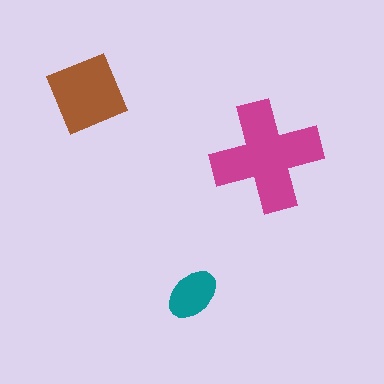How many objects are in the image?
There are 3 objects in the image.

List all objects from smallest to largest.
The teal ellipse, the brown diamond, the magenta cross.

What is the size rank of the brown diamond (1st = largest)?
2nd.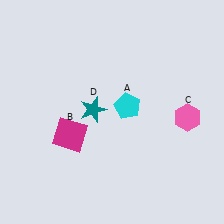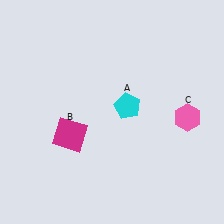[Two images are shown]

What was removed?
The teal star (D) was removed in Image 2.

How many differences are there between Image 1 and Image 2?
There is 1 difference between the two images.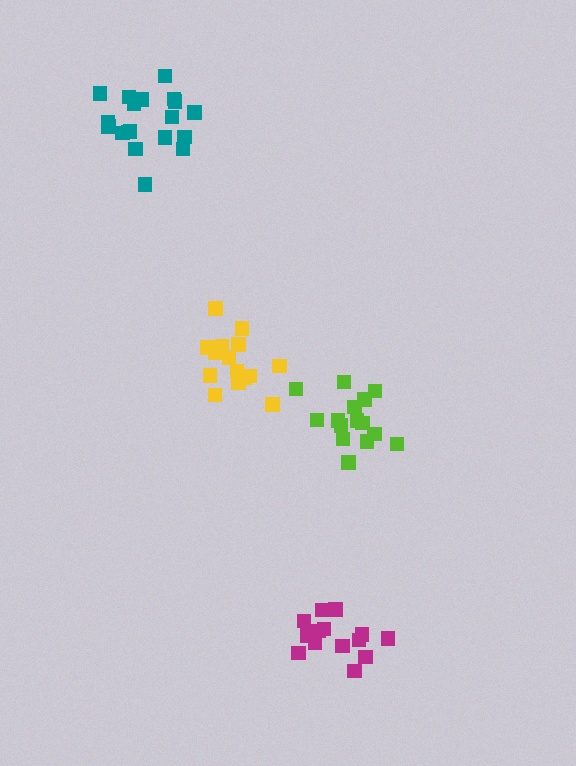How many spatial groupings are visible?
There are 4 spatial groupings.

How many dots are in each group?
Group 1: 15 dots, Group 2: 15 dots, Group 3: 15 dots, Group 4: 19 dots (64 total).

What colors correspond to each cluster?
The clusters are colored: lime, yellow, magenta, teal.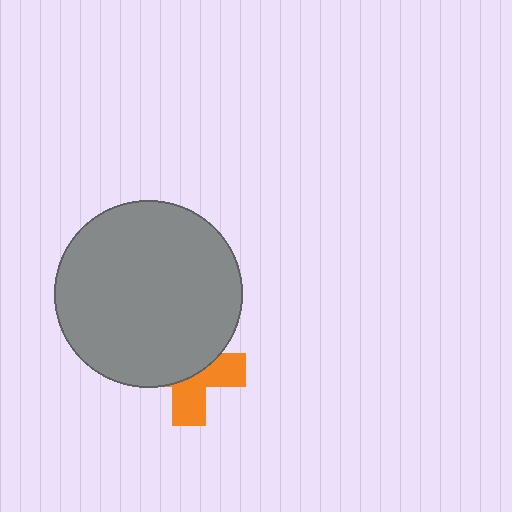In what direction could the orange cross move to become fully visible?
The orange cross could move down. That would shift it out from behind the gray circle entirely.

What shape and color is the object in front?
The object in front is a gray circle.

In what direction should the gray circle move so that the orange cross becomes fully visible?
The gray circle should move up. That is the shortest direction to clear the overlap and leave the orange cross fully visible.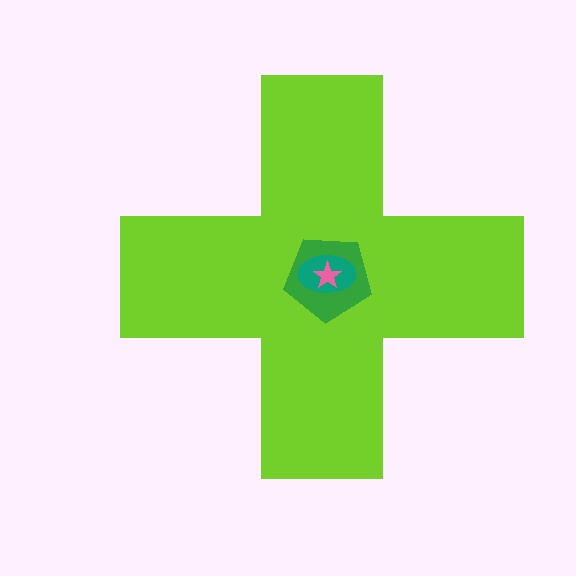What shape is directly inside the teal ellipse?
The pink star.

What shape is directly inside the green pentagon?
The teal ellipse.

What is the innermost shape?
The pink star.